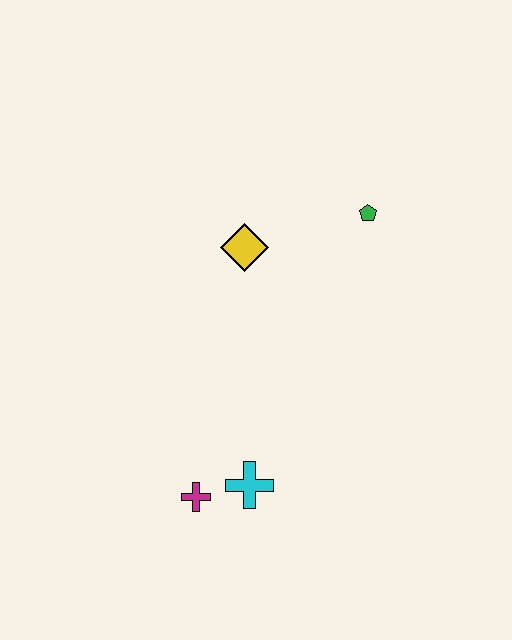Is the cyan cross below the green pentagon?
Yes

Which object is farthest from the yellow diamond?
The magenta cross is farthest from the yellow diamond.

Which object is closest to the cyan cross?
The magenta cross is closest to the cyan cross.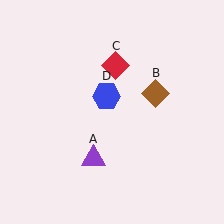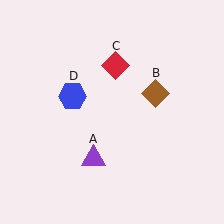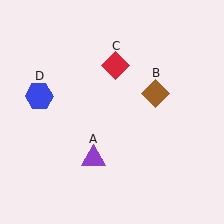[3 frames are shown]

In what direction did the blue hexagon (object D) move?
The blue hexagon (object D) moved left.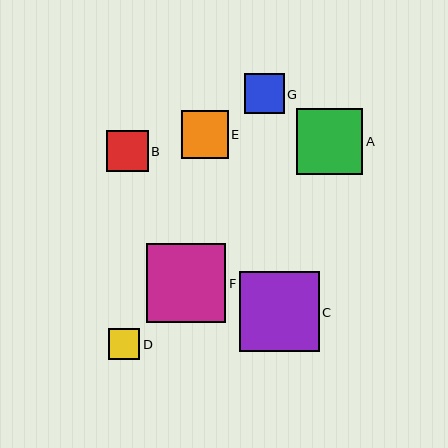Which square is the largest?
Square C is the largest with a size of approximately 80 pixels.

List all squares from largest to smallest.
From largest to smallest: C, F, A, E, B, G, D.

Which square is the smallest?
Square D is the smallest with a size of approximately 31 pixels.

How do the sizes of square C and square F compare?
Square C and square F are approximately the same size.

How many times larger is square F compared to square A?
Square F is approximately 1.2 times the size of square A.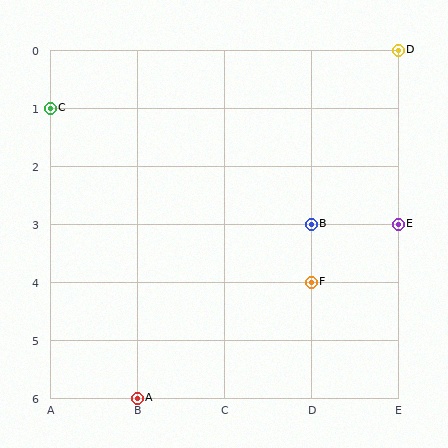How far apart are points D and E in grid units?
Points D and E are 3 rows apart.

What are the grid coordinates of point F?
Point F is at grid coordinates (D, 4).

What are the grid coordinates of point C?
Point C is at grid coordinates (A, 1).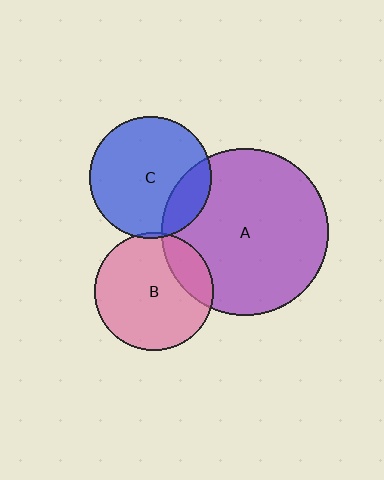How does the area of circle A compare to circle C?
Approximately 1.9 times.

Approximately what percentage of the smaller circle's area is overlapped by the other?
Approximately 20%.